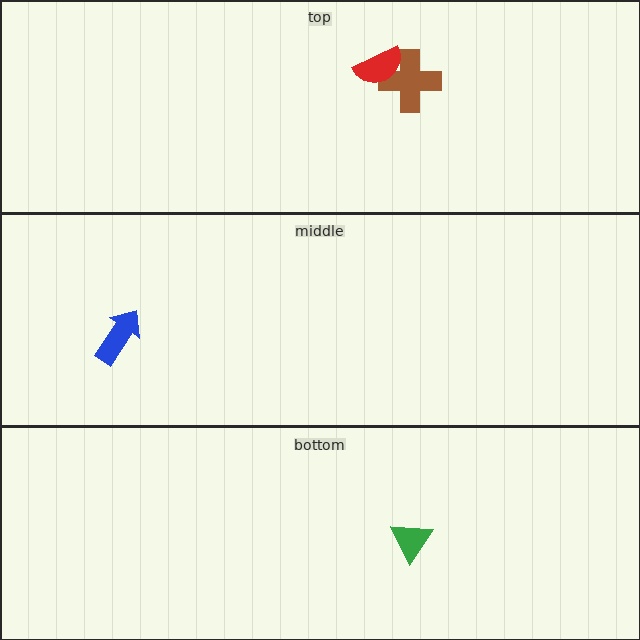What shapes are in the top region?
The brown cross, the red semicircle.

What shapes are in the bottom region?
The green triangle.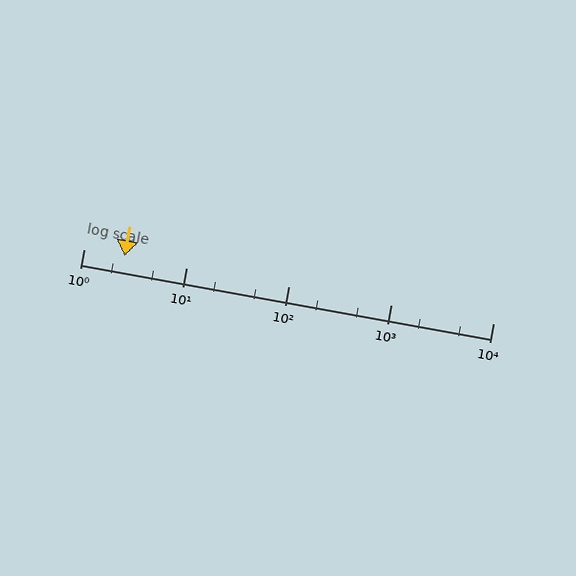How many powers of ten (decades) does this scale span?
The scale spans 4 decades, from 1 to 10000.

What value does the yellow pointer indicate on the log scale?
The pointer indicates approximately 2.5.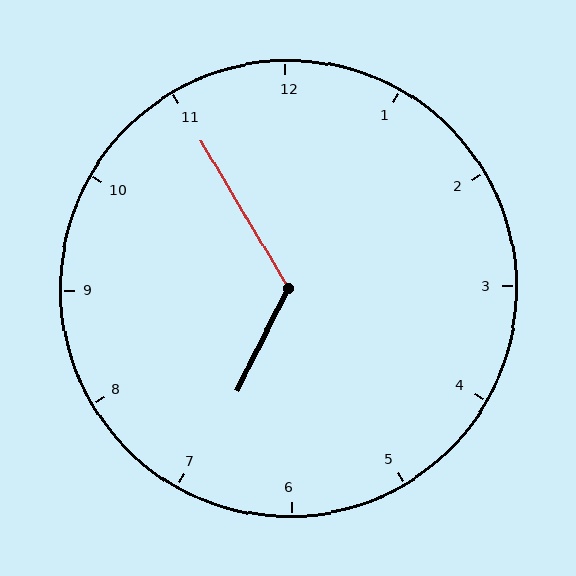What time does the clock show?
6:55.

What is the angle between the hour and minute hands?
Approximately 122 degrees.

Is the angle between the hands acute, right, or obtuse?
It is obtuse.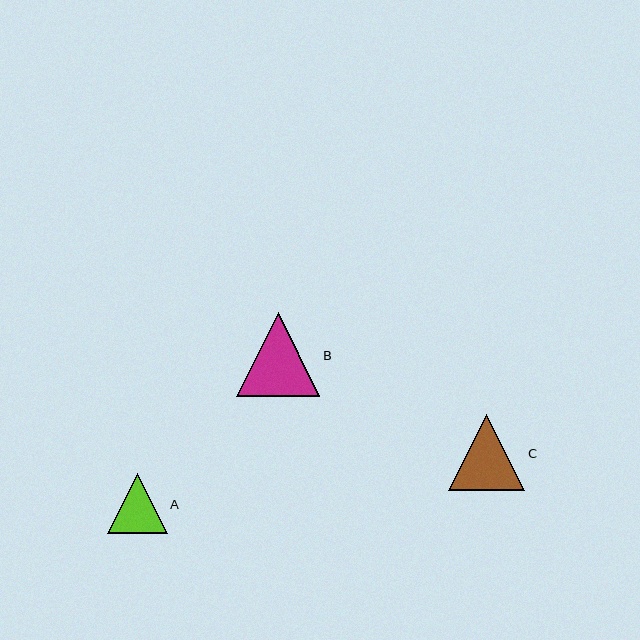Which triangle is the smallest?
Triangle A is the smallest with a size of approximately 60 pixels.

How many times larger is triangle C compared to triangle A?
Triangle C is approximately 1.3 times the size of triangle A.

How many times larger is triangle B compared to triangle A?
Triangle B is approximately 1.4 times the size of triangle A.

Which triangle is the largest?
Triangle B is the largest with a size of approximately 84 pixels.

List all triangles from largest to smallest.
From largest to smallest: B, C, A.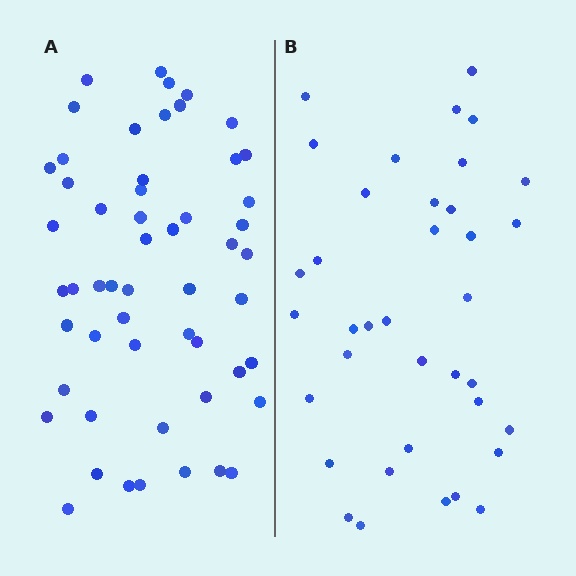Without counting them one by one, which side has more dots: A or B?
Region A (the left region) has more dots.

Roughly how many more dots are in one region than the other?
Region A has approximately 15 more dots than region B.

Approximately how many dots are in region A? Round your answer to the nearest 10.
About 50 dots. (The exact count is 54, which rounds to 50.)